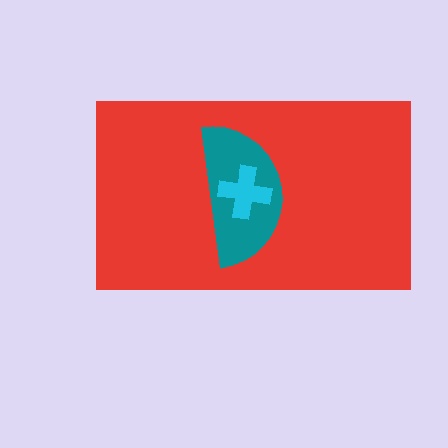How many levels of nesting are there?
3.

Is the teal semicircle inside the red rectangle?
Yes.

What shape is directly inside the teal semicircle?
The cyan cross.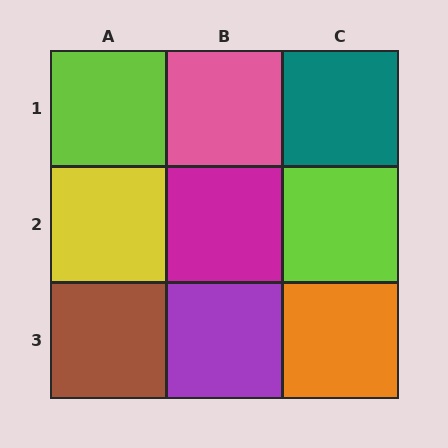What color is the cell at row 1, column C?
Teal.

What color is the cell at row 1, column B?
Pink.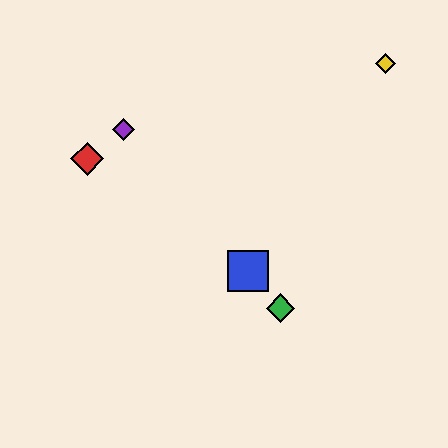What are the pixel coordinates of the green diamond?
The green diamond is at (280, 308).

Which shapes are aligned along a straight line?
The blue square, the green diamond, the purple diamond are aligned along a straight line.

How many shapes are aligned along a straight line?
3 shapes (the blue square, the green diamond, the purple diamond) are aligned along a straight line.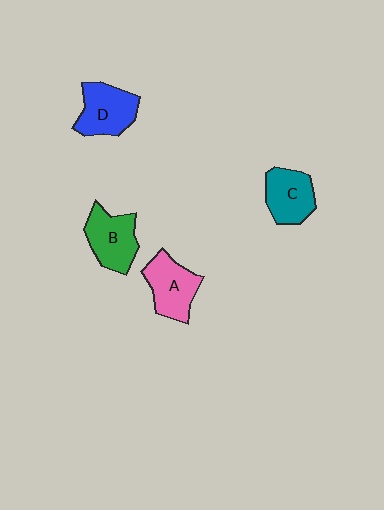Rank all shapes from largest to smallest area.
From largest to smallest: D (blue), A (pink), B (green), C (teal).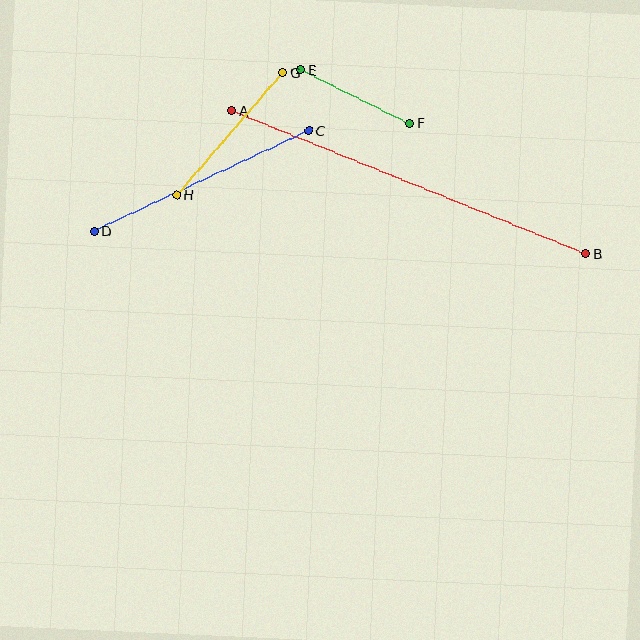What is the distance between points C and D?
The distance is approximately 237 pixels.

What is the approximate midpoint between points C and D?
The midpoint is at approximately (201, 181) pixels.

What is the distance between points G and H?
The distance is approximately 162 pixels.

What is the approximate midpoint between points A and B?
The midpoint is at approximately (409, 182) pixels.